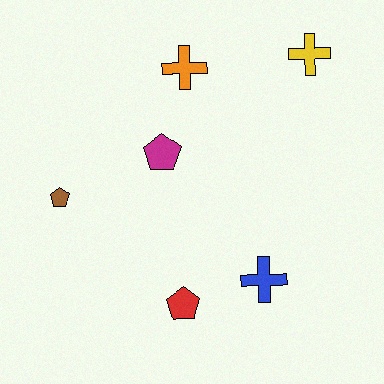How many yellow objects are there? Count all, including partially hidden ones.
There is 1 yellow object.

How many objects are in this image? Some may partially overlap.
There are 6 objects.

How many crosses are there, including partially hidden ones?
There are 3 crosses.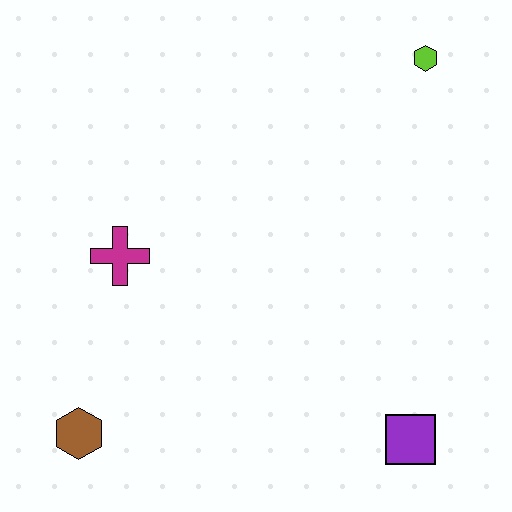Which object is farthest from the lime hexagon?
The brown hexagon is farthest from the lime hexagon.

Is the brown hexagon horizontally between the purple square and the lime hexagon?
No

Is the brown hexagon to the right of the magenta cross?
No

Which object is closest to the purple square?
The brown hexagon is closest to the purple square.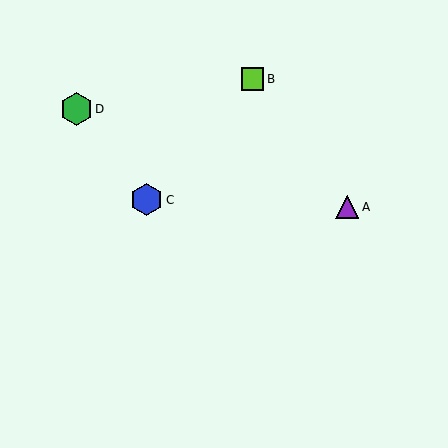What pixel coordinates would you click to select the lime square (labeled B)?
Click at (253, 79) to select the lime square B.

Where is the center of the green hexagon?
The center of the green hexagon is at (76, 109).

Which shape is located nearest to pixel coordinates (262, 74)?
The lime square (labeled B) at (253, 79) is nearest to that location.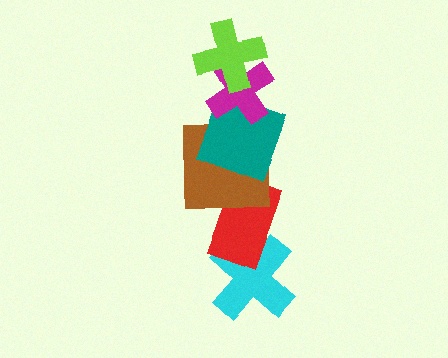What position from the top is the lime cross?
The lime cross is 1st from the top.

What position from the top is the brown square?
The brown square is 4th from the top.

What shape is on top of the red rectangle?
The brown square is on top of the red rectangle.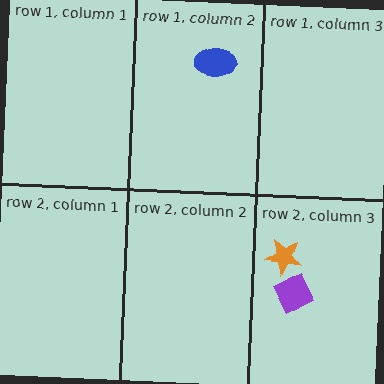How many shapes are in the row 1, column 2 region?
1.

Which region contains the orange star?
The row 2, column 3 region.